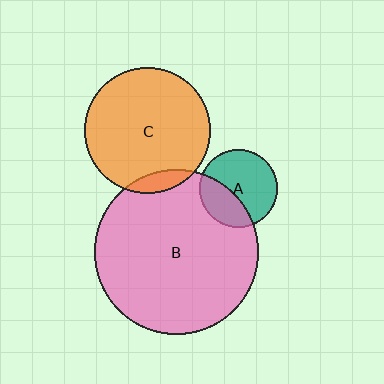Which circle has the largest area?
Circle B (pink).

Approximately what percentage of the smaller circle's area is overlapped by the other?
Approximately 10%.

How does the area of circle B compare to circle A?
Approximately 4.5 times.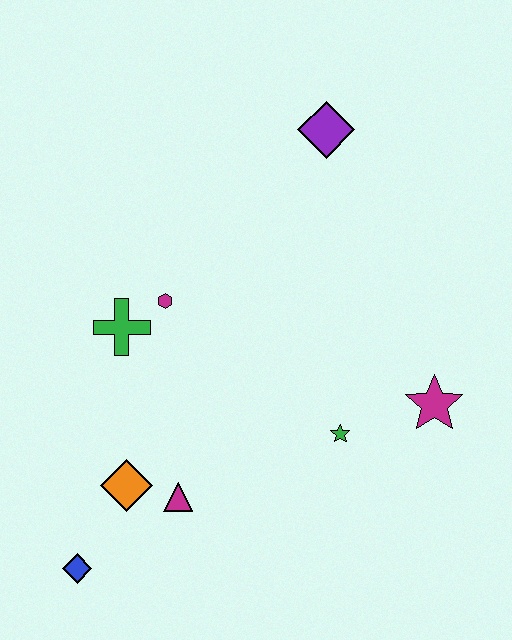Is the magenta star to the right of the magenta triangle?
Yes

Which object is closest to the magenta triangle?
The orange diamond is closest to the magenta triangle.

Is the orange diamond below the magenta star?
Yes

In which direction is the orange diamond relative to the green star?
The orange diamond is to the left of the green star.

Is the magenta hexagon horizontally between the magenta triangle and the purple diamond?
No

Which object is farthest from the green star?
The purple diamond is farthest from the green star.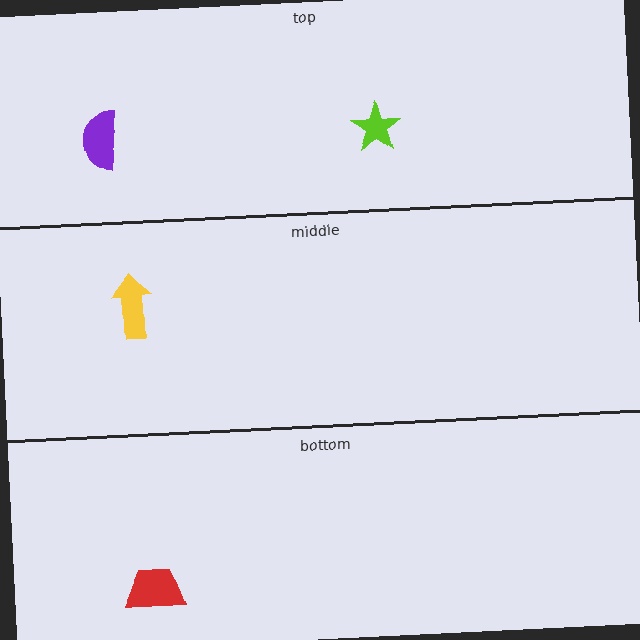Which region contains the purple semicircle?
The top region.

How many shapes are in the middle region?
1.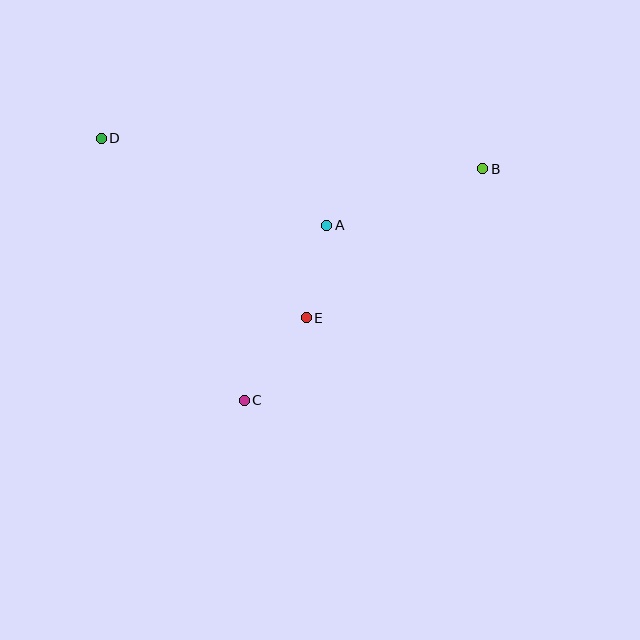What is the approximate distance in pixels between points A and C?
The distance between A and C is approximately 193 pixels.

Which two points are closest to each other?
Points A and E are closest to each other.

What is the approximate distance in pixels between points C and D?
The distance between C and D is approximately 298 pixels.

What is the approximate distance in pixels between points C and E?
The distance between C and E is approximately 103 pixels.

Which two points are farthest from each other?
Points B and D are farthest from each other.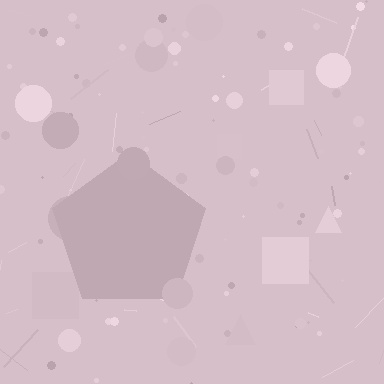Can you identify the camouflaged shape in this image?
The camouflaged shape is a pentagon.